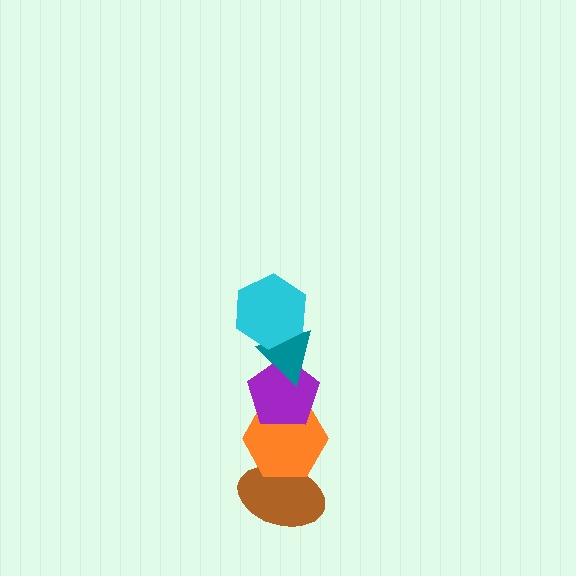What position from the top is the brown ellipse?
The brown ellipse is 5th from the top.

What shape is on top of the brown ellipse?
The orange hexagon is on top of the brown ellipse.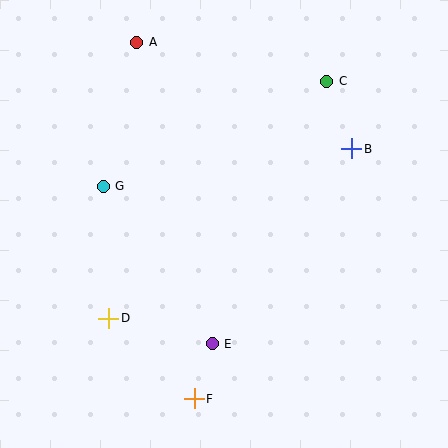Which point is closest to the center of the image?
Point E at (212, 344) is closest to the center.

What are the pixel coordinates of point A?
Point A is at (137, 42).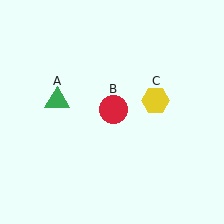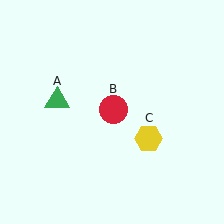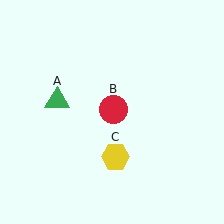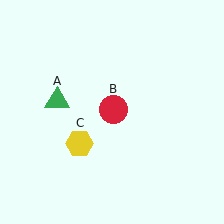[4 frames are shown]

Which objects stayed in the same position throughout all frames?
Green triangle (object A) and red circle (object B) remained stationary.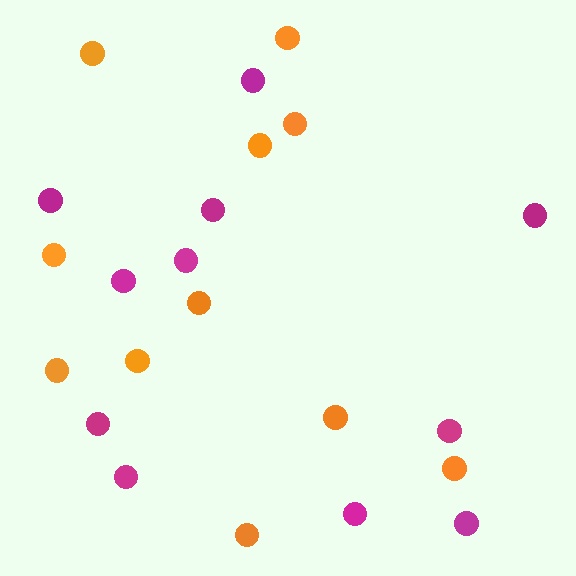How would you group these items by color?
There are 2 groups: one group of magenta circles (11) and one group of orange circles (11).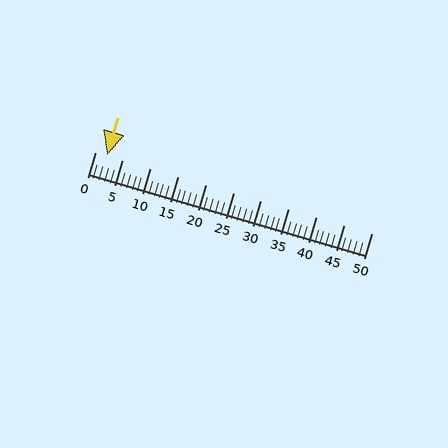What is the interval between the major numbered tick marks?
The major tick marks are spaced 5 units apart.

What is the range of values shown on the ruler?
The ruler shows values from 0 to 50.